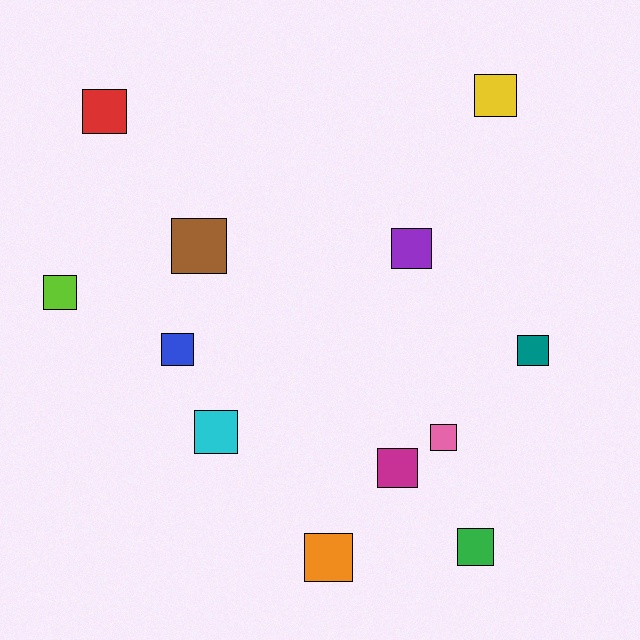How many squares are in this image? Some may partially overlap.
There are 12 squares.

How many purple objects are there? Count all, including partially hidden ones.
There is 1 purple object.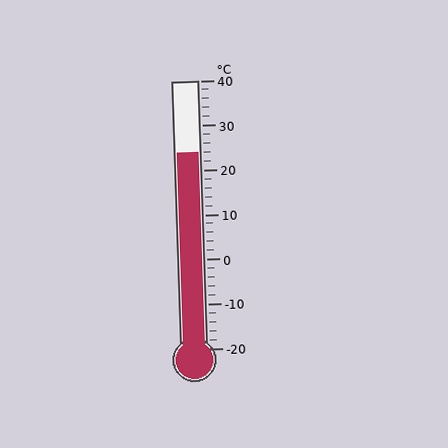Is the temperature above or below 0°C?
The temperature is above 0°C.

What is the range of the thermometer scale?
The thermometer scale ranges from -20°C to 40°C.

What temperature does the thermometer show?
The thermometer shows approximately 24°C.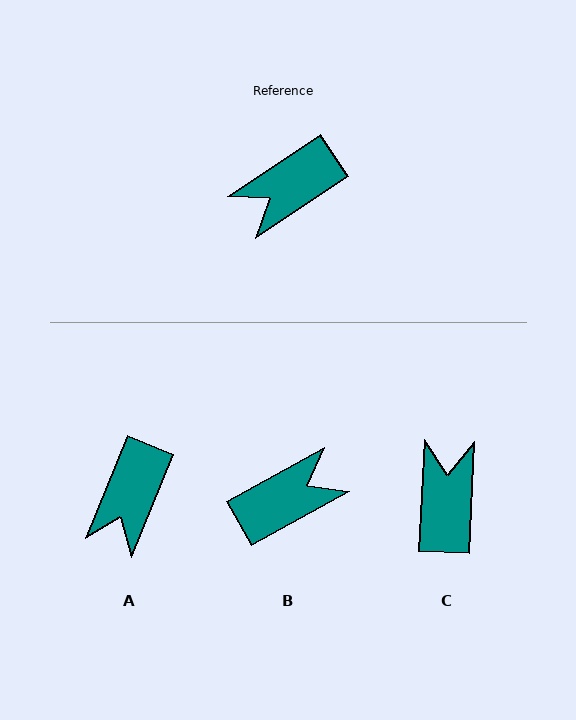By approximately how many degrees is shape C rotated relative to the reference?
Approximately 126 degrees clockwise.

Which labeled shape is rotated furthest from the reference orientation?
B, about 175 degrees away.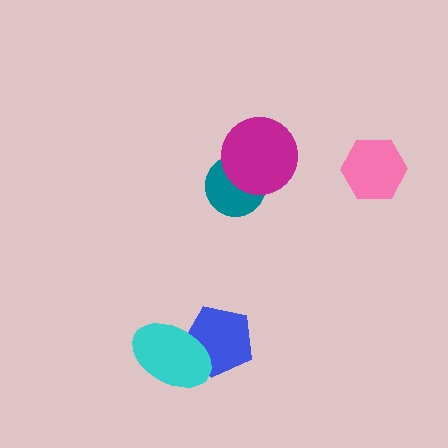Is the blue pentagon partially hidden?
Yes, it is partially covered by another shape.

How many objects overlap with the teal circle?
1 object overlaps with the teal circle.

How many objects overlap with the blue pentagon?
1 object overlaps with the blue pentagon.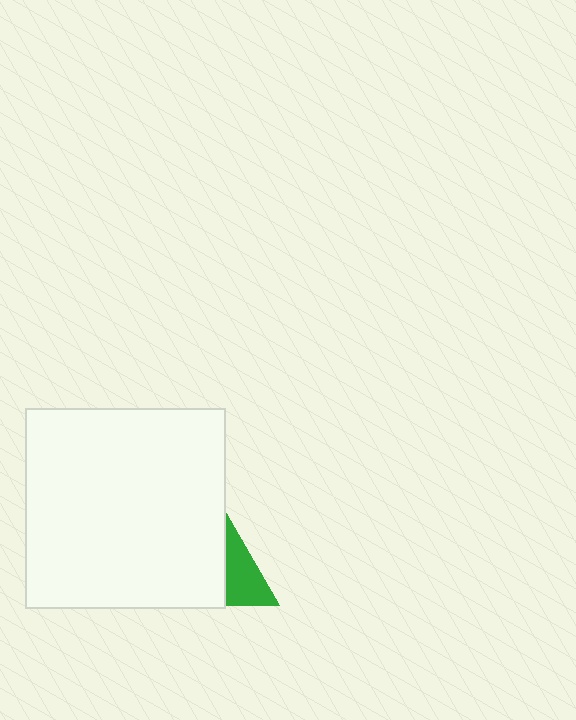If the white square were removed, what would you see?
You would see the complete green triangle.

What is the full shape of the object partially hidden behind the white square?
The partially hidden object is a green triangle.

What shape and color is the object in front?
The object in front is a white square.